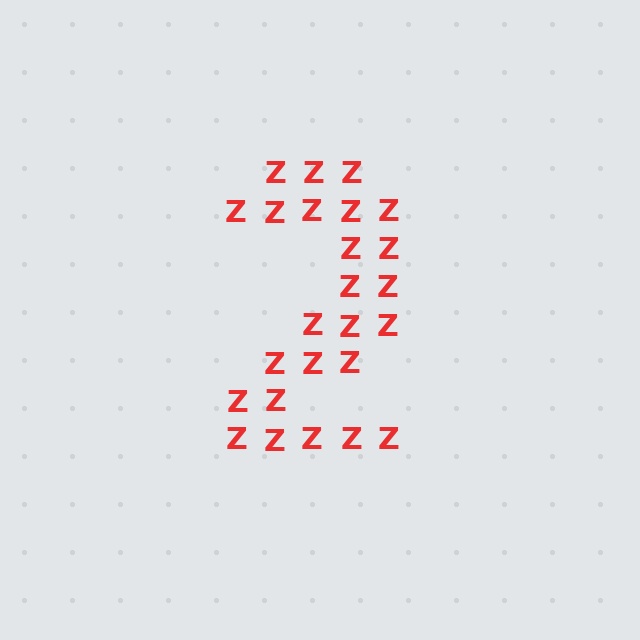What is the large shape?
The large shape is the digit 2.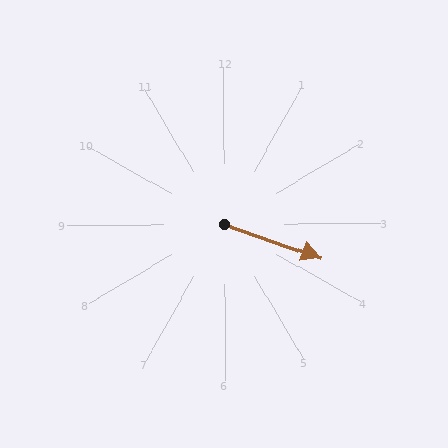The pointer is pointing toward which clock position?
Roughly 4 o'clock.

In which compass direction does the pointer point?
East.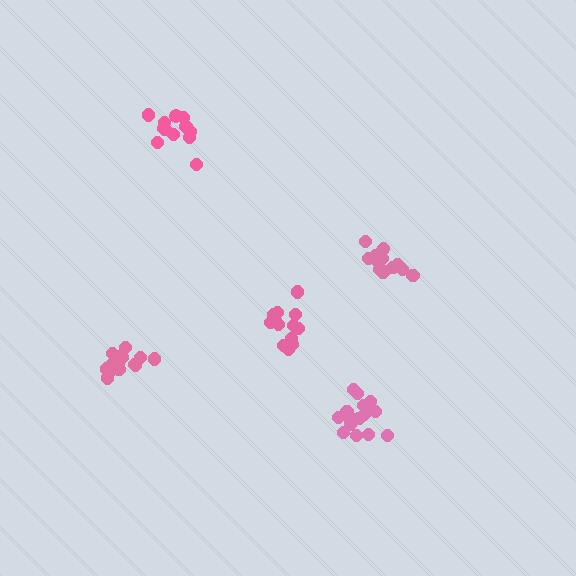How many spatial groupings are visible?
There are 5 spatial groupings.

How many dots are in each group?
Group 1: 14 dots, Group 2: 17 dots, Group 3: 12 dots, Group 4: 13 dots, Group 5: 16 dots (72 total).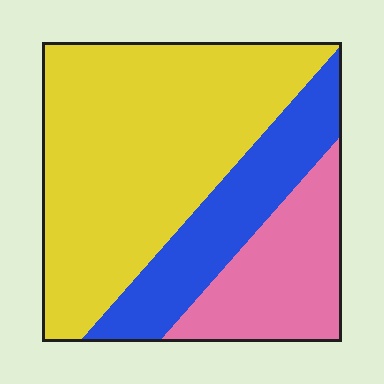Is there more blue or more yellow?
Yellow.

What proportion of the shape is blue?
Blue takes up about one fifth (1/5) of the shape.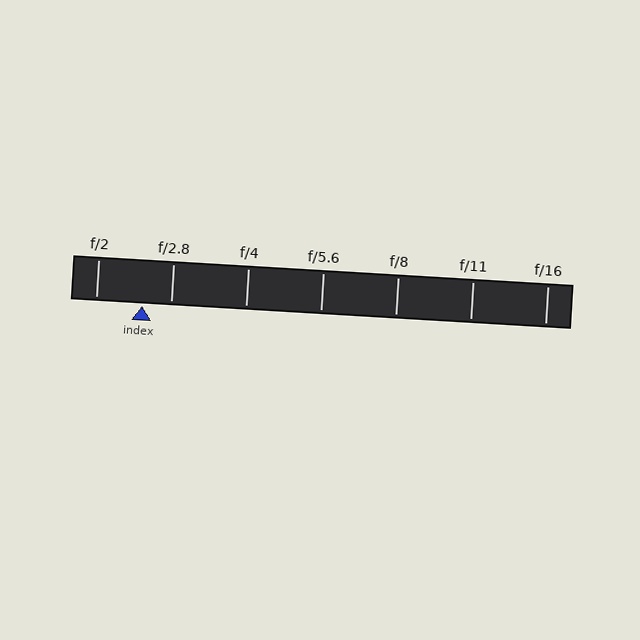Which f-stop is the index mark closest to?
The index mark is closest to f/2.8.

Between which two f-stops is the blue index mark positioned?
The index mark is between f/2 and f/2.8.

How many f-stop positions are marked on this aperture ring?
There are 7 f-stop positions marked.